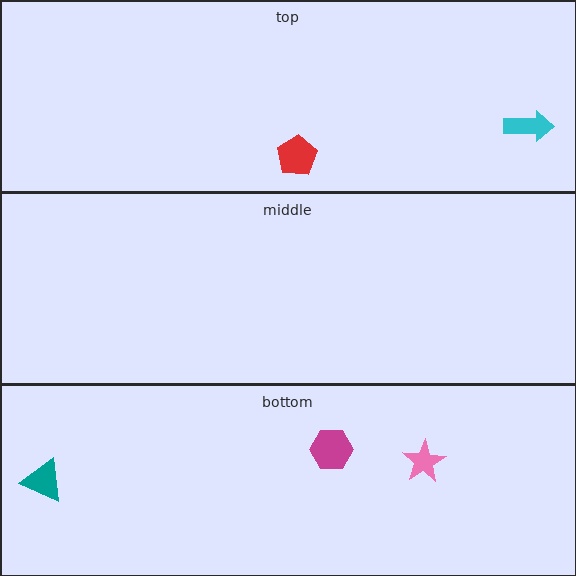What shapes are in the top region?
The red pentagon, the cyan arrow.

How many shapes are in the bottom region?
3.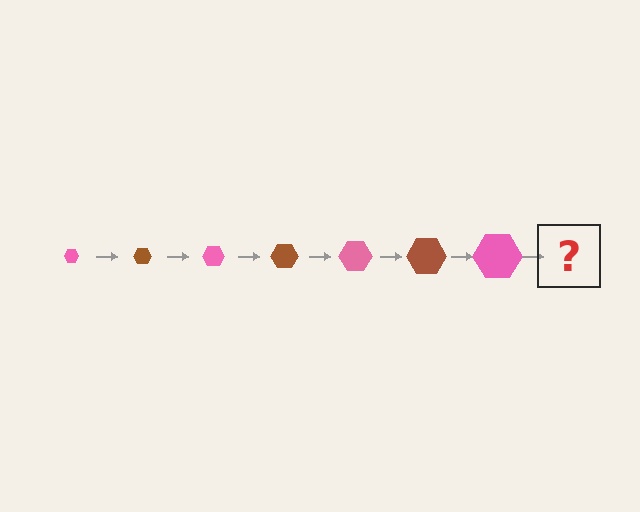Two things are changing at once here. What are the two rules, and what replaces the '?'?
The two rules are that the hexagon grows larger each step and the color cycles through pink and brown. The '?' should be a brown hexagon, larger than the previous one.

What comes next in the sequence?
The next element should be a brown hexagon, larger than the previous one.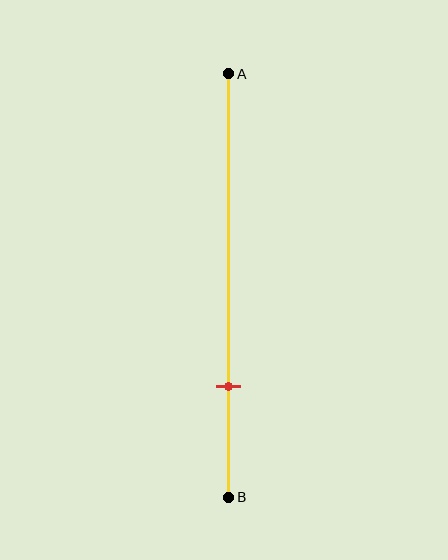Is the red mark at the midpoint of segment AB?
No, the mark is at about 75% from A, not at the 50% midpoint.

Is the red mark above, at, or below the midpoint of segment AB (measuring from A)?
The red mark is below the midpoint of segment AB.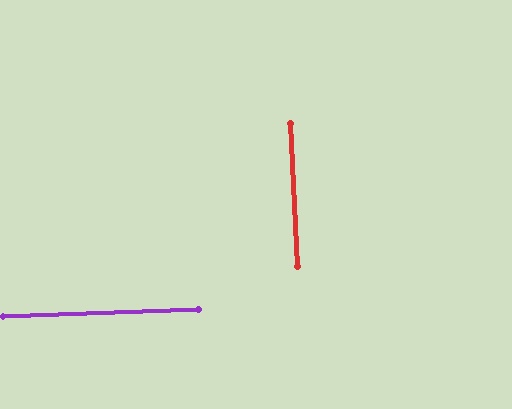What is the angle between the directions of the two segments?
Approximately 89 degrees.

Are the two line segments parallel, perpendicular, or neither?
Perpendicular — they meet at approximately 89°.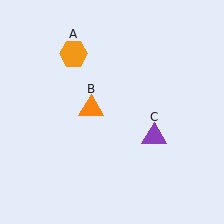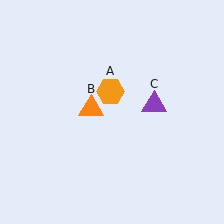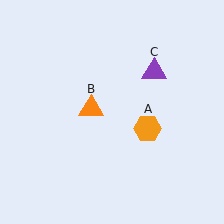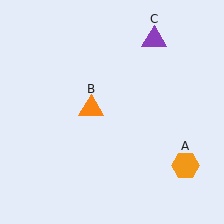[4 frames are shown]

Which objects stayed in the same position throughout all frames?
Orange triangle (object B) remained stationary.